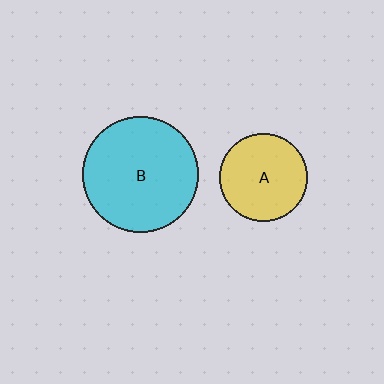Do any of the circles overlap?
No, none of the circles overlap.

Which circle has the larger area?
Circle B (cyan).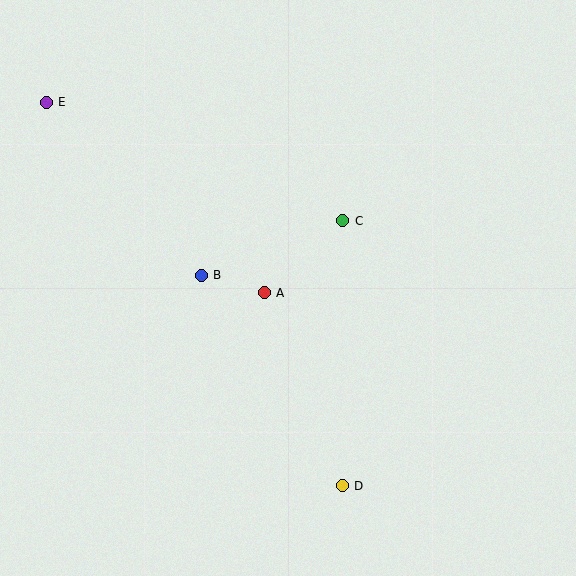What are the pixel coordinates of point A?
Point A is at (264, 293).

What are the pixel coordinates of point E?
Point E is at (46, 102).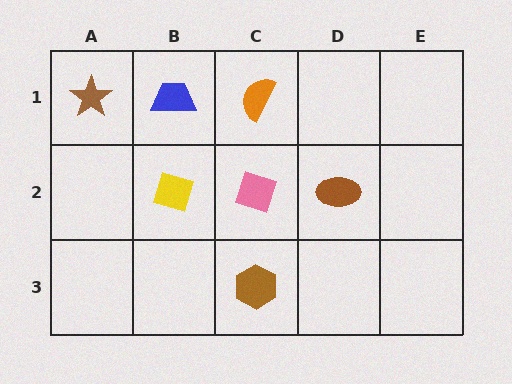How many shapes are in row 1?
3 shapes.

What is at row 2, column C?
A pink diamond.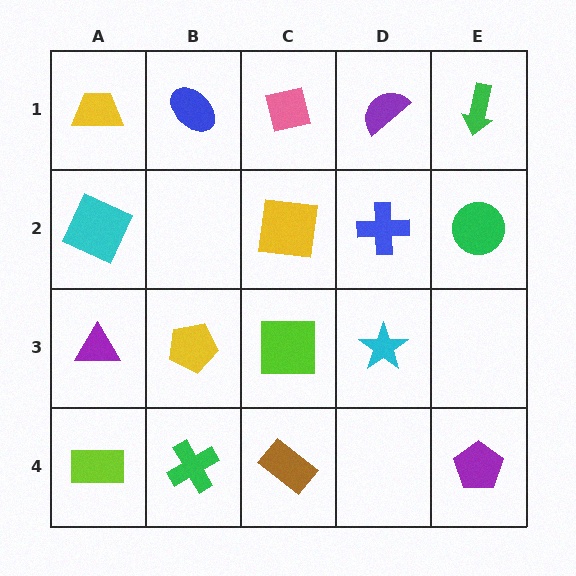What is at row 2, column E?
A green circle.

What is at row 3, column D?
A cyan star.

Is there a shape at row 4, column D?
No, that cell is empty.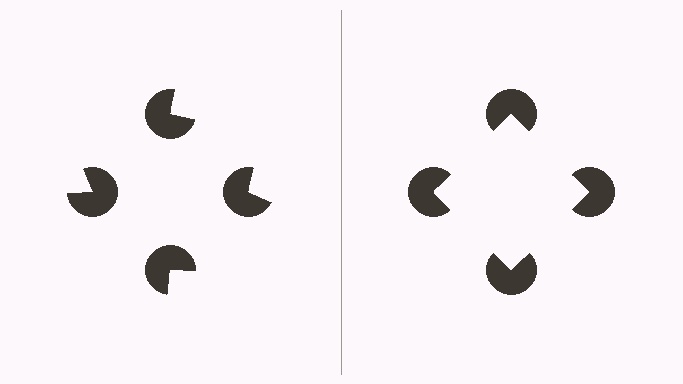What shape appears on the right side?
An illusory square.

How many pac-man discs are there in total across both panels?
8 — 4 on each side.